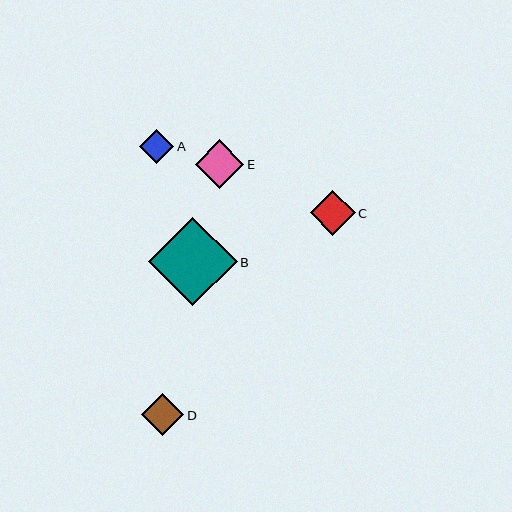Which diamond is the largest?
Diamond B is the largest with a size of approximately 88 pixels.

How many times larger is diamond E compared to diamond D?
Diamond E is approximately 1.2 times the size of diamond D.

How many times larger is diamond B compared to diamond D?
Diamond B is approximately 2.1 times the size of diamond D.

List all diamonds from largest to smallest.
From largest to smallest: B, E, C, D, A.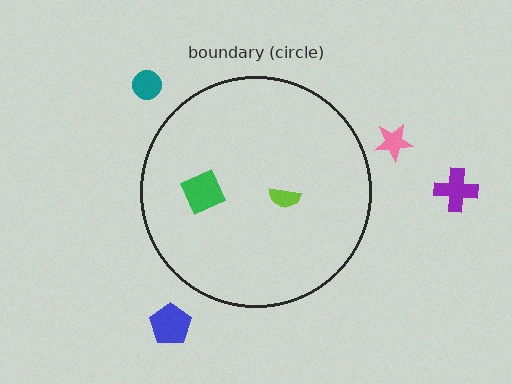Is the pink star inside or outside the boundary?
Outside.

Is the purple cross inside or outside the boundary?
Outside.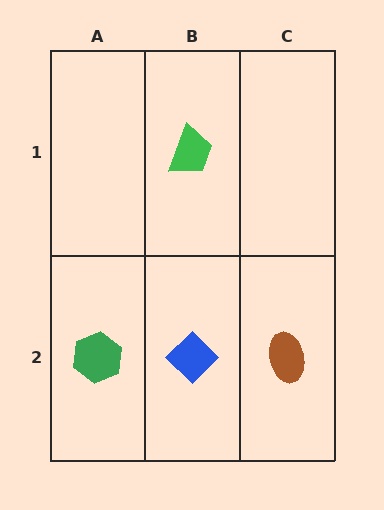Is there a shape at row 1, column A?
No, that cell is empty.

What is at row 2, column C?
A brown ellipse.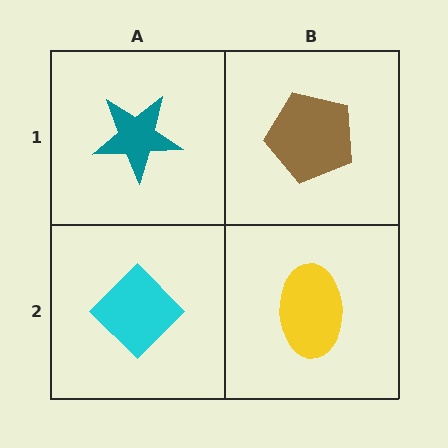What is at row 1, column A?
A teal star.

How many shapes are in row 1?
2 shapes.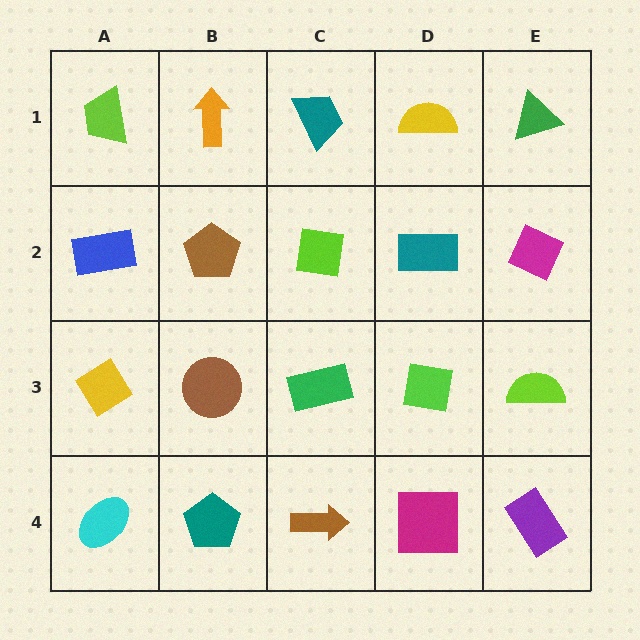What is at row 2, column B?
A brown pentagon.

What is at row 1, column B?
An orange arrow.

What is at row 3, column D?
A lime square.